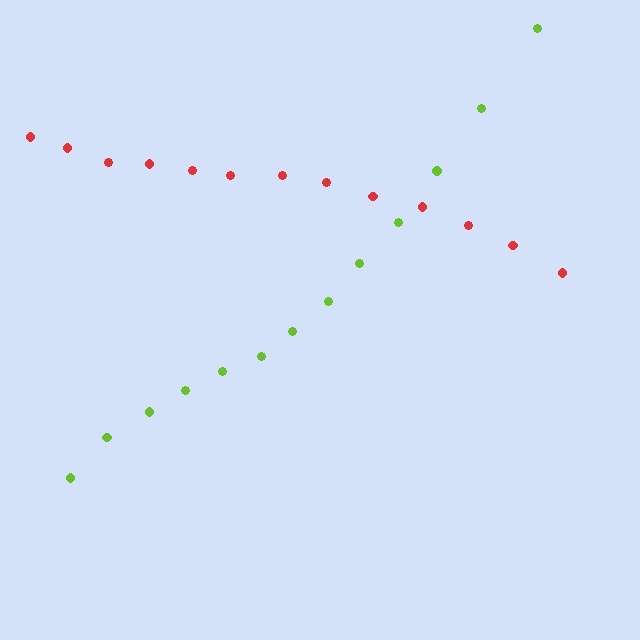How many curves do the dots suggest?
There are 2 distinct paths.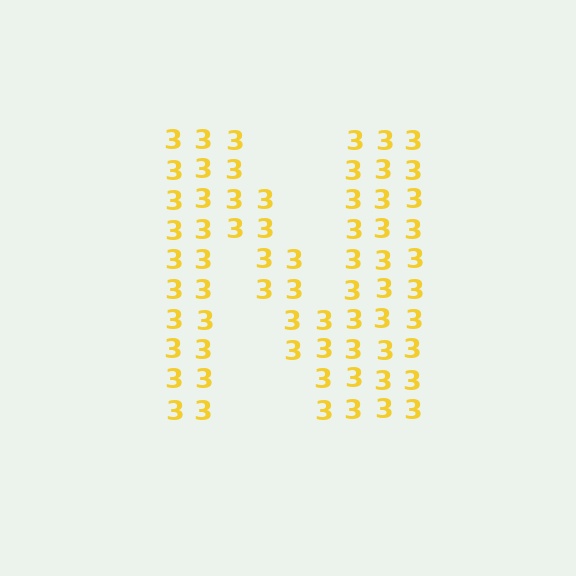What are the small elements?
The small elements are digit 3's.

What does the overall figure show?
The overall figure shows the letter N.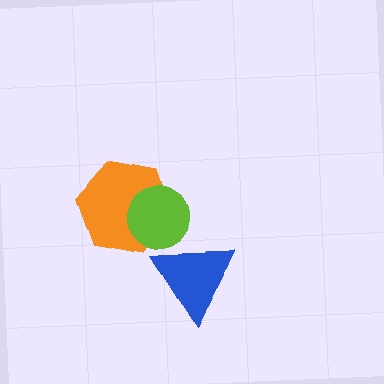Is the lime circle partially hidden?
No, no other shape covers it.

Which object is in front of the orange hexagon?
The lime circle is in front of the orange hexagon.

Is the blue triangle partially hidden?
Yes, it is partially covered by another shape.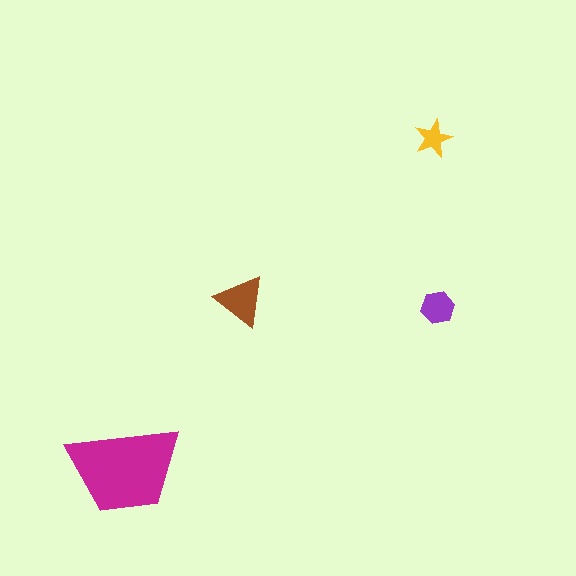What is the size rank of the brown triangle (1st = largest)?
2nd.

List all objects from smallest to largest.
The yellow star, the purple hexagon, the brown triangle, the magenta trapezoid.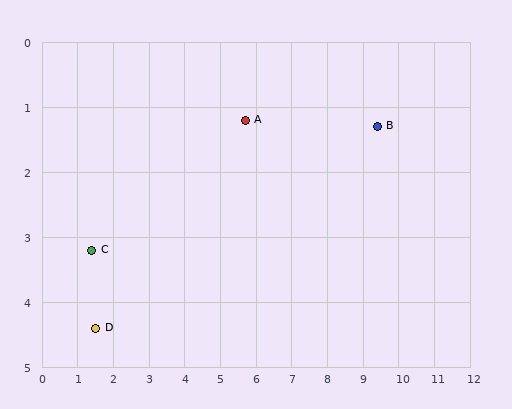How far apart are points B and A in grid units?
Points B and A are about 3.7 grid units apart.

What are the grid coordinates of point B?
Point B is at approximately (9.4, 1.3).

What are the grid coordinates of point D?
Point D is at approximately (1.5, 4.4).